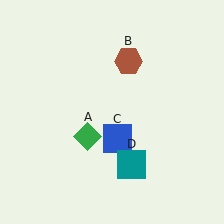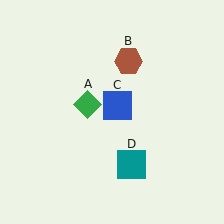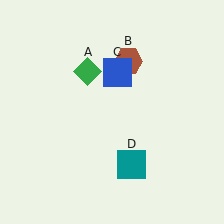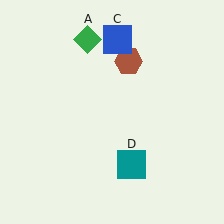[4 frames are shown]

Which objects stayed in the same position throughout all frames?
Brown hexagon (object B) and teal square (object D) remained stationary.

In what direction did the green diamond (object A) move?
The green diamond (object A) moved up.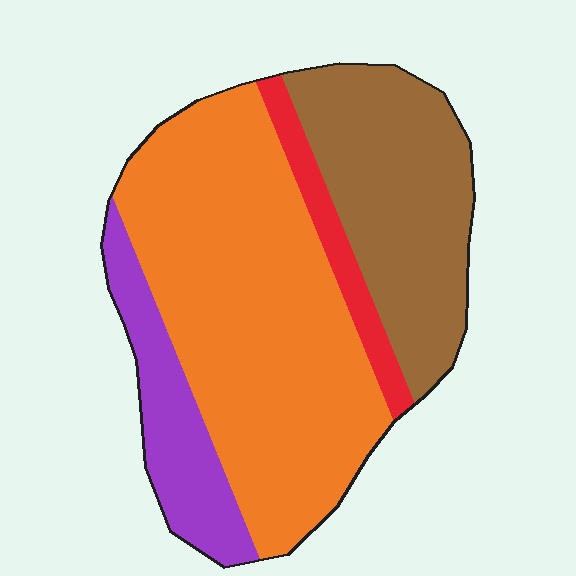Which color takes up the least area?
Red, at roughly 5%.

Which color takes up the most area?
Orange, at roughly 50%.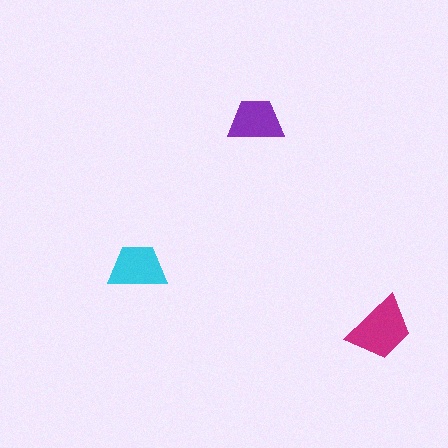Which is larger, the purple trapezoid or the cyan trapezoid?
The cyan one.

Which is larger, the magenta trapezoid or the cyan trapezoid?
The magenta one.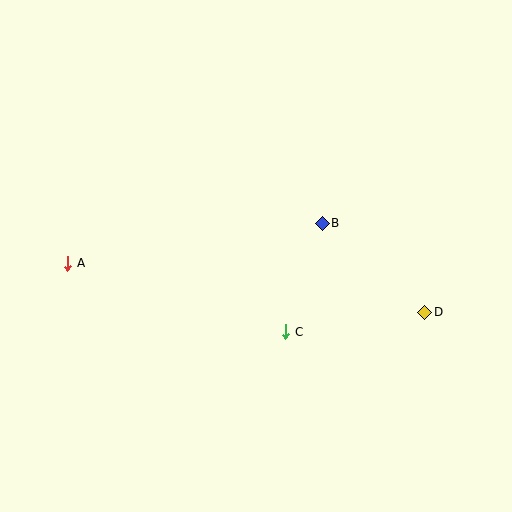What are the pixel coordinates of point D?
Point D is at (425, 312).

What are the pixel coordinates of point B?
Point B is at (322, 223).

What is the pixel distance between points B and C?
The distance between B and C is 114 pixels.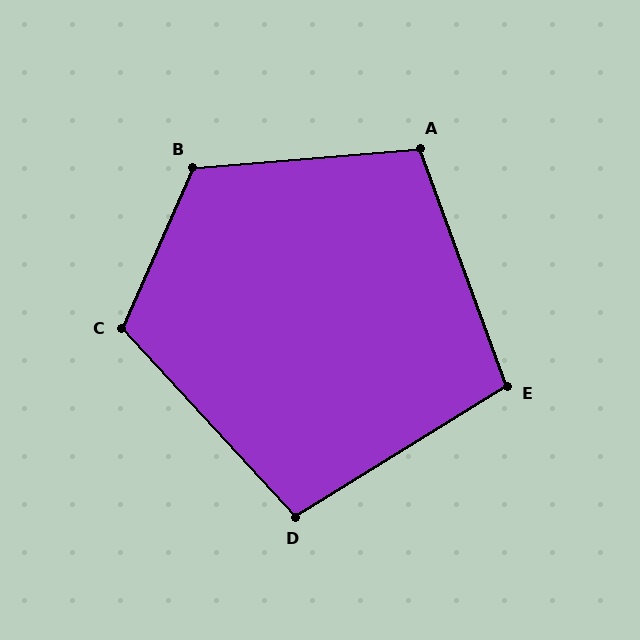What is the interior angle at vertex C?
Approximately 114 degrees (obtuse).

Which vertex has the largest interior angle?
B, at approximately 119 degrees.